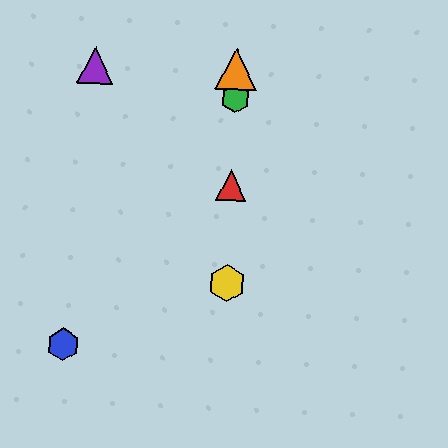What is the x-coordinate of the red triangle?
The red triangle is at x≈231.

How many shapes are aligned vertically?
4 shapes (the red triangle, the green hexagon, the yellow hexagon, the orange triangle) are aligned vertically.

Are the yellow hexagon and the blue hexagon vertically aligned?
No, the yellow hexagon is at x≈227 and the blue hexagon is at x≈63.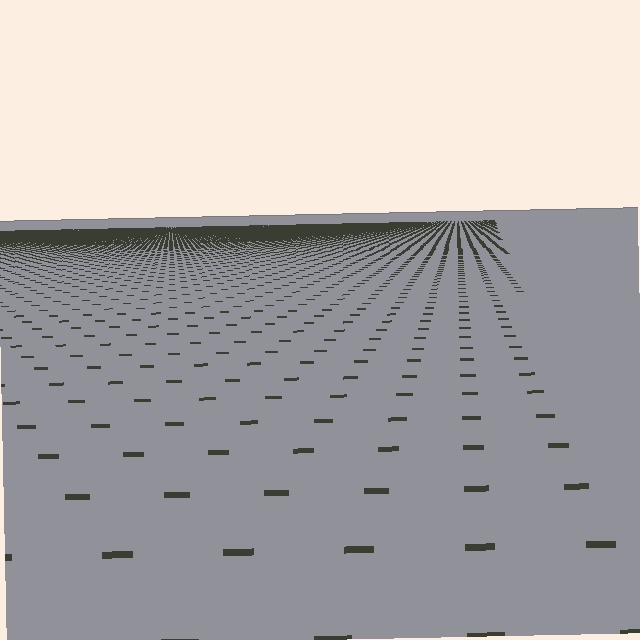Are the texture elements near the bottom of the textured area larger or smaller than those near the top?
Larger. Near the bottom, elements are closer to the viewer and appear at a bigger on-screen size.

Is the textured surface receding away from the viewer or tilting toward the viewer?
The surface is receding away from the viewer. Texture elements get smaller and denser toward the top.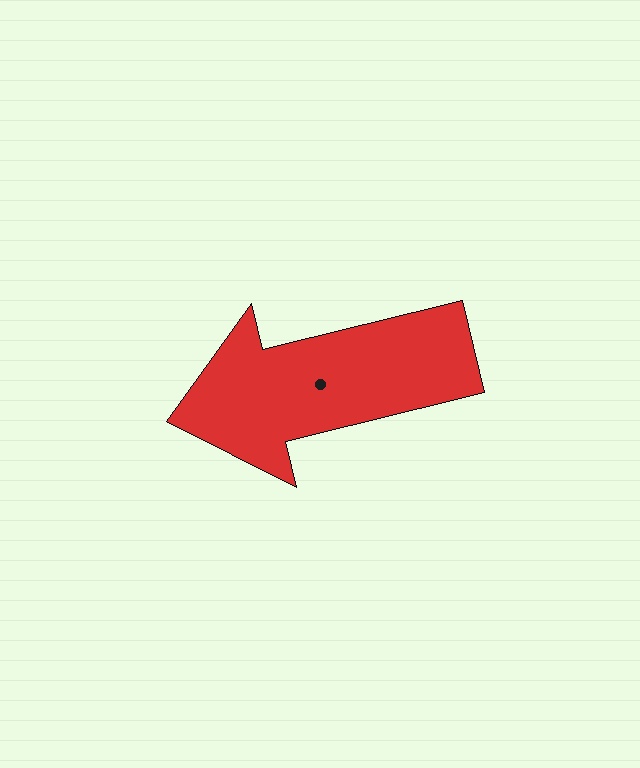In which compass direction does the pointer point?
West.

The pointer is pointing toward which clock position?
Roughly 9 o'clock.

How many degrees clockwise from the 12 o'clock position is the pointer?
Approximately 256 degrees.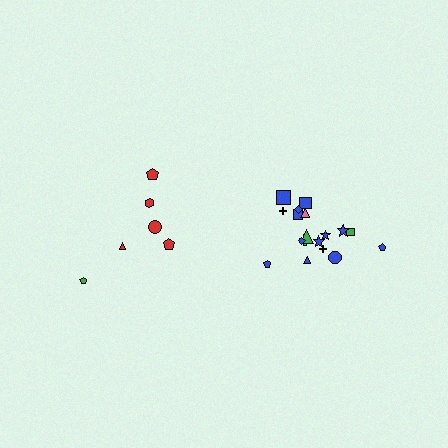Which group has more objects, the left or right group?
The right group.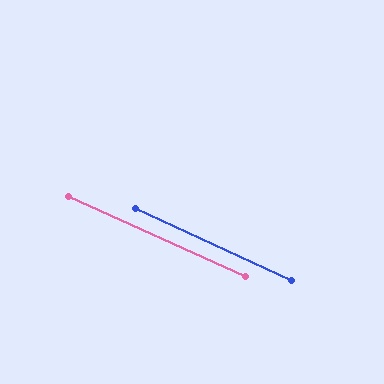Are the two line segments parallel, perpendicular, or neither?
Parallel — their directions differ by only 0.1°.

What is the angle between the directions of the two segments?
Approximately 0 degrees.